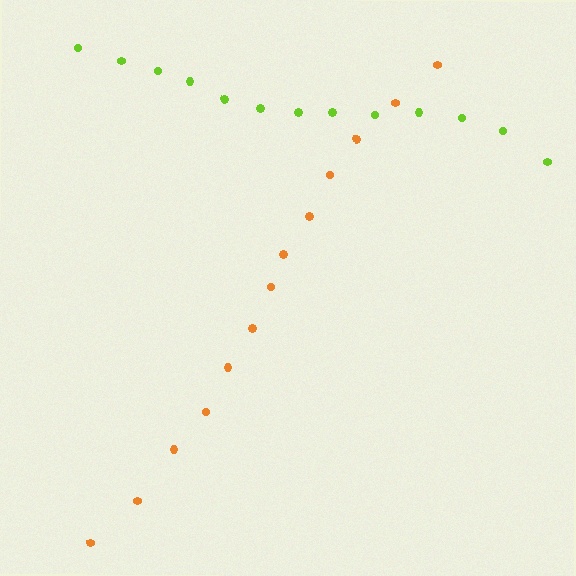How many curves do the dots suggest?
There are 2 distinct paths.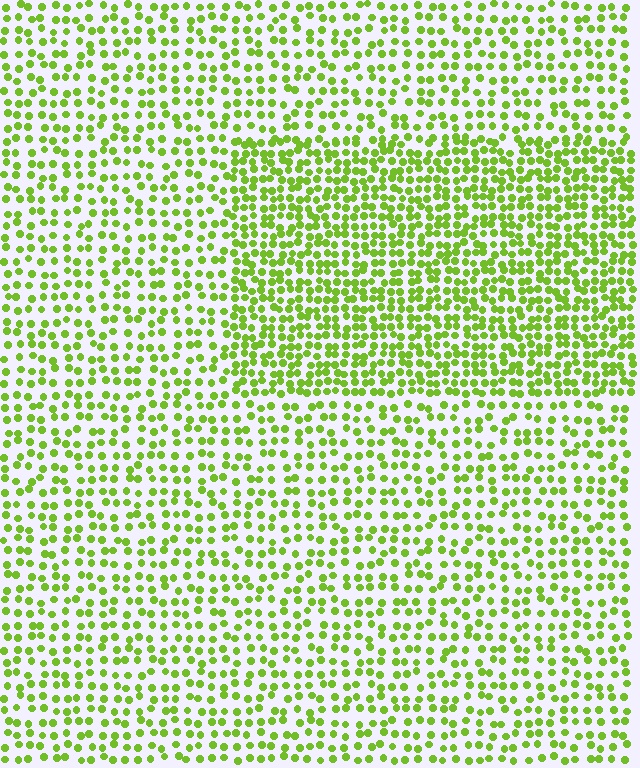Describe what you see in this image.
The image contains small lime elements arranged at two different densities. A rectangle-shaped region is visible where the elements are more densely packed than the surrounding area.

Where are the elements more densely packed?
The elements are more densely packed inside the rectangle boundary.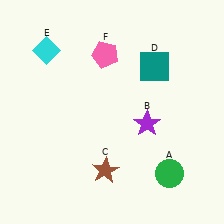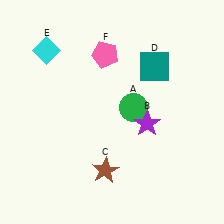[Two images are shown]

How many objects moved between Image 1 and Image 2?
1 object moved between the two images.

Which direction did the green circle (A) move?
The green circle (A) moved up.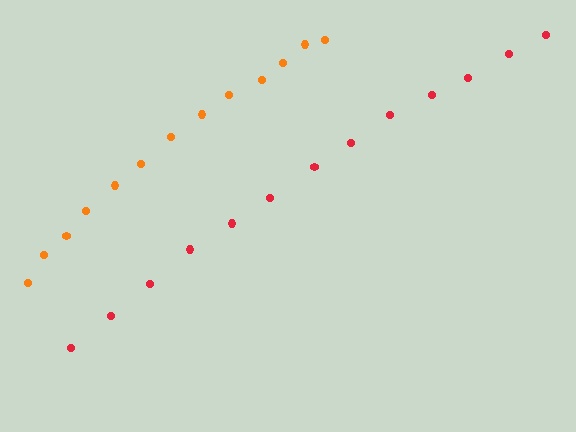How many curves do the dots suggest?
There are 2 distinct paths.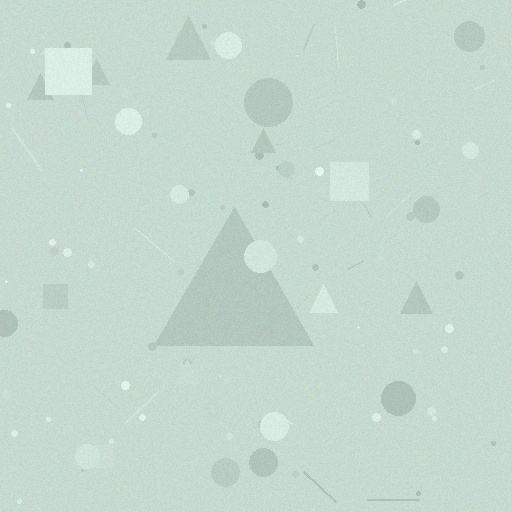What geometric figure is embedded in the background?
A triangle is embedded in the background.